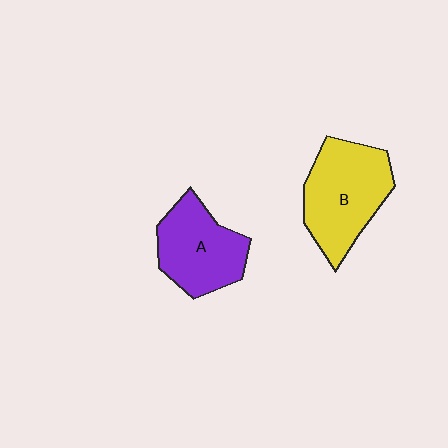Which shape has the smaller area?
Shape A (purple).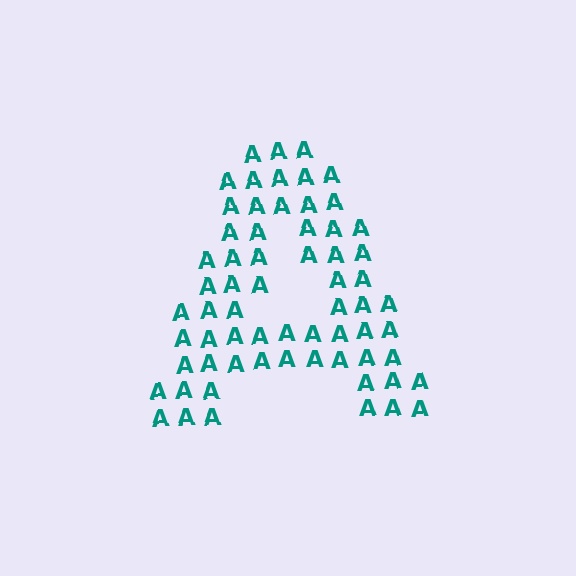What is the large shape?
The large shape is the letter A.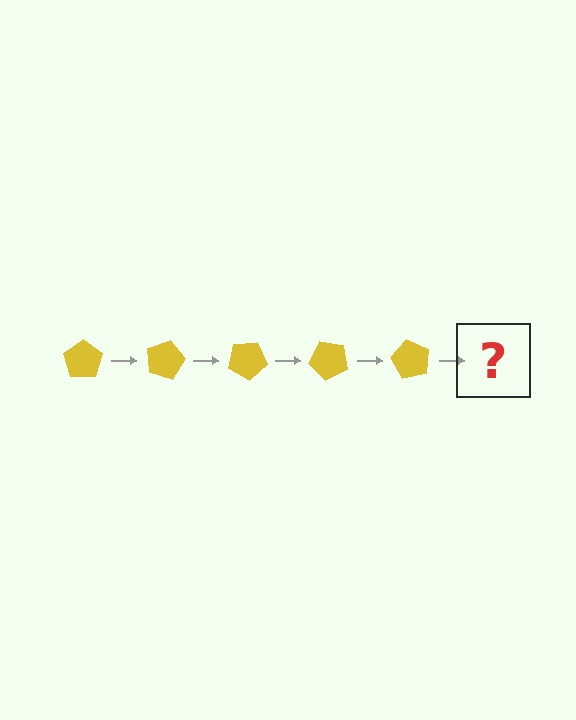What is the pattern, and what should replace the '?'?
The pattern is that the pentagon rotates 15 degrees each step. The '?' should be a yellow pentagon rotated 75 degrees.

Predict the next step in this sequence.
The next step is a yellow pentagon rotated 75 degrees.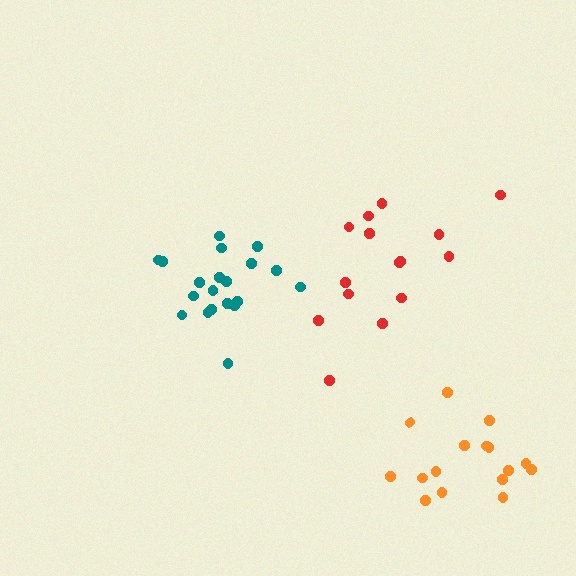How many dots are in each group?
Group 1: 20 dots, Group 2: 16 dots, Group 3: 15 dots (51 total).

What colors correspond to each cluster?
The clusters are colored: teal, orange, red.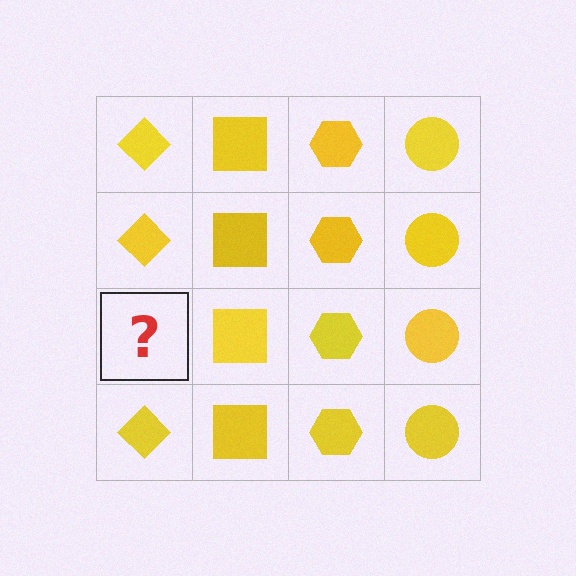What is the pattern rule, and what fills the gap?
The rule is that each column has a consistent shape. The gap should be filled with a yellow diamond.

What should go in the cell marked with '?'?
The missing cell should contain a yellow diamond.